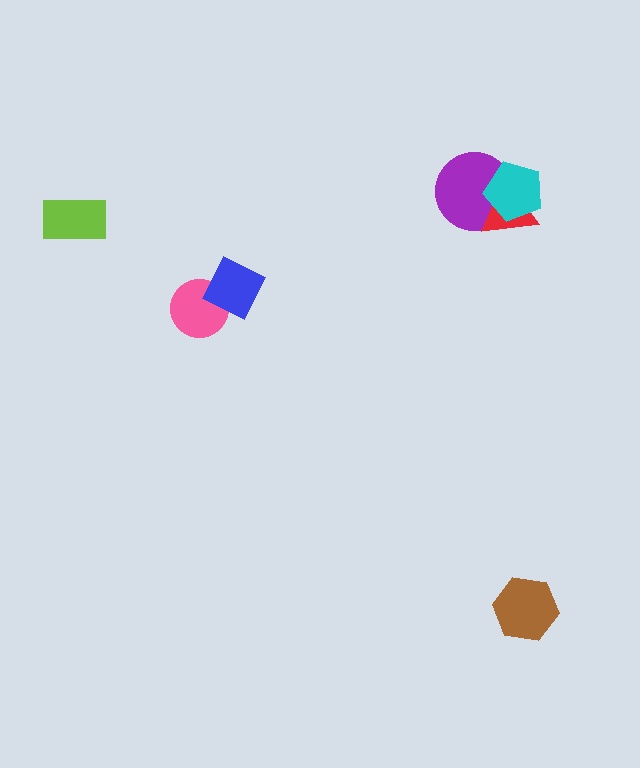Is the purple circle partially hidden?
Yes, it is partially covered by another shape.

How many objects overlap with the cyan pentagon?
2 objects overlap with the cyan pentagon.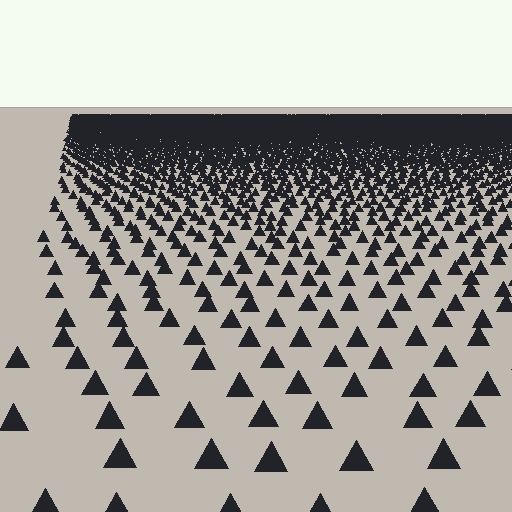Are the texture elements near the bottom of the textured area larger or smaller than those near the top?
Larger. Near the bottom, elements are closer to the viewer and appear at a bigger on-screen size.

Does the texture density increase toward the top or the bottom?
Density increases toward the top.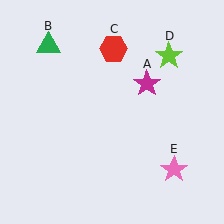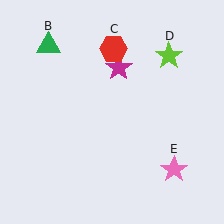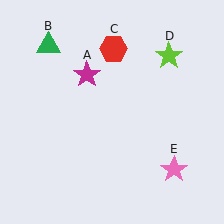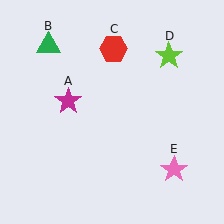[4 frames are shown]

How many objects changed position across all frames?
1 object changed position: magenta star (object A).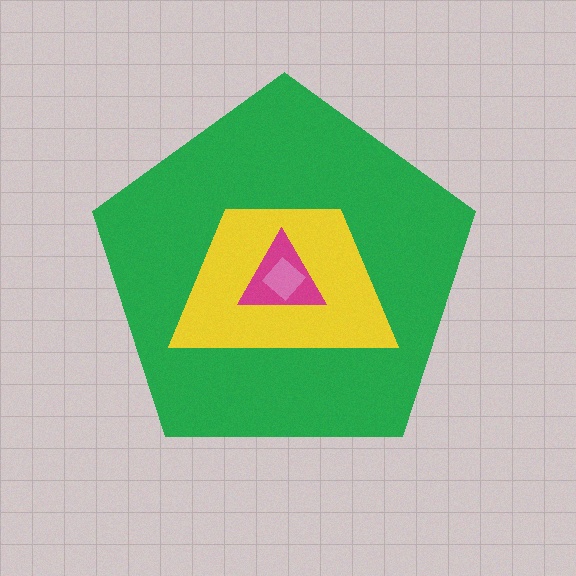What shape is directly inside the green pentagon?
The yellow trapezoid.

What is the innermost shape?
The pink diamond.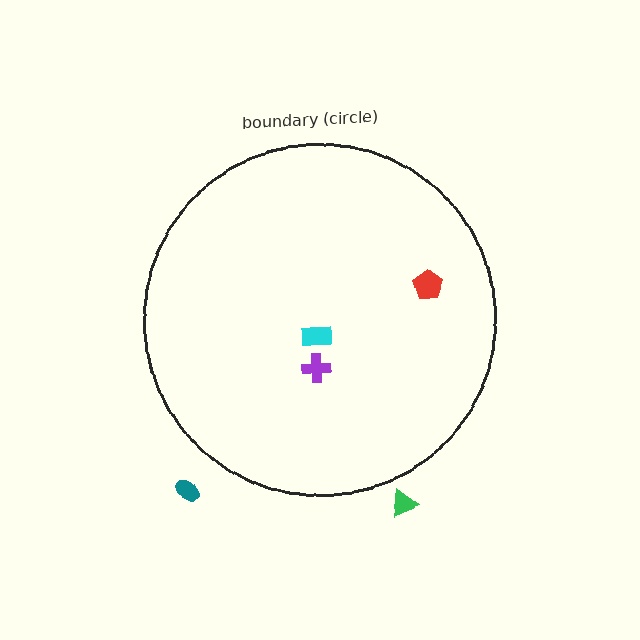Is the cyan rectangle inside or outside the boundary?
Inside.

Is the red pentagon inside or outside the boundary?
Inside.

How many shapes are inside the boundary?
3 inside, 2 outside.